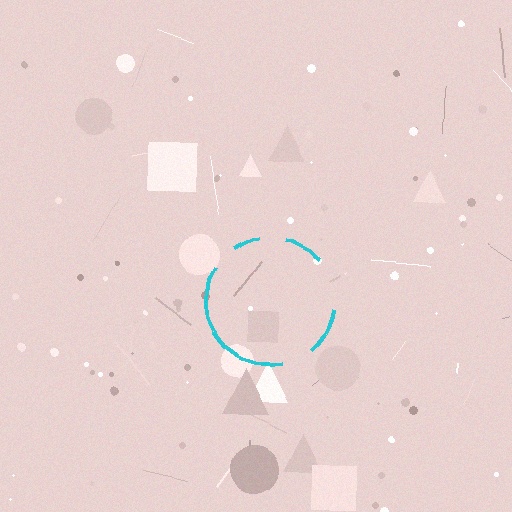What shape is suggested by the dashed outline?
The dashed outline suggests a circle.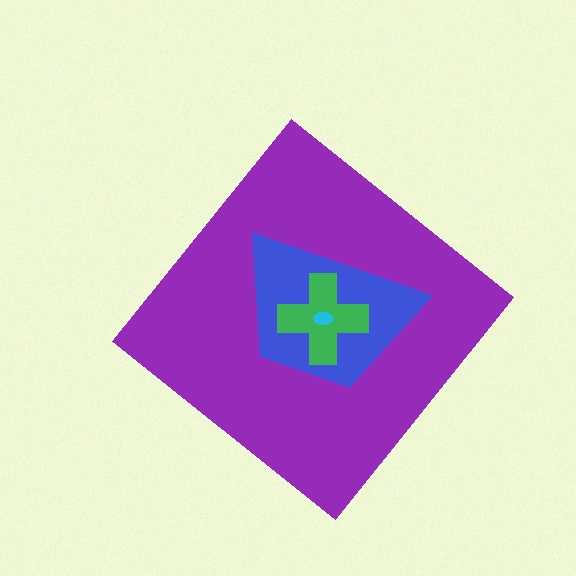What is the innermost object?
The cyan ellipse.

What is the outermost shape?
The purple diamond.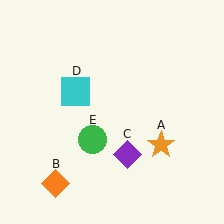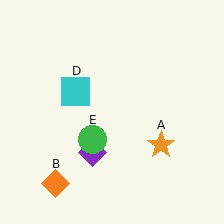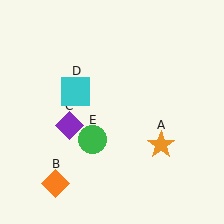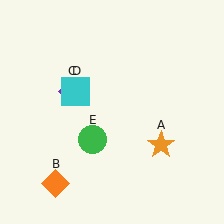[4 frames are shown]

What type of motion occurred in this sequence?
The purple diamond (object C) rotated clockwise around the center of the scene.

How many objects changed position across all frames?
1 object changed position: purple diamond (object C).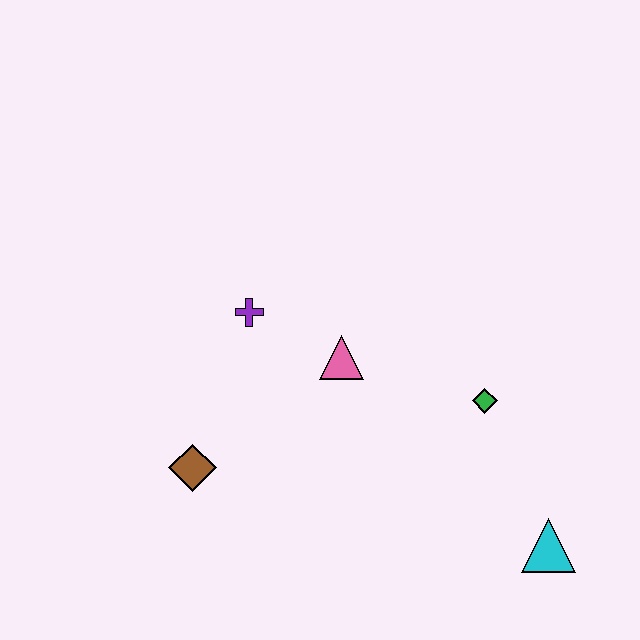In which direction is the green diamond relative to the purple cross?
The green diamond is to the right of the purple cross.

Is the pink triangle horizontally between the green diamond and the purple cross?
Yes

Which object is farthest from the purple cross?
The cyan triangle is farthest from the purple cross.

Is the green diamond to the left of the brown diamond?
No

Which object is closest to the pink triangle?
The purple cross is closest to the pink triangle.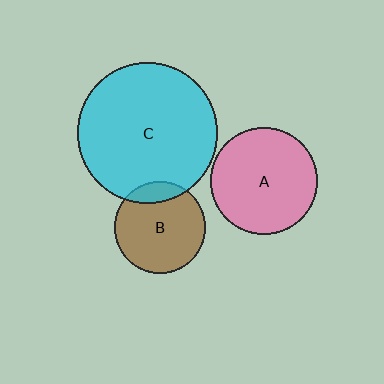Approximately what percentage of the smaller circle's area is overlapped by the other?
Approximately 15%.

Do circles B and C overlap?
Yes.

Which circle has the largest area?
Circle C (cyan).